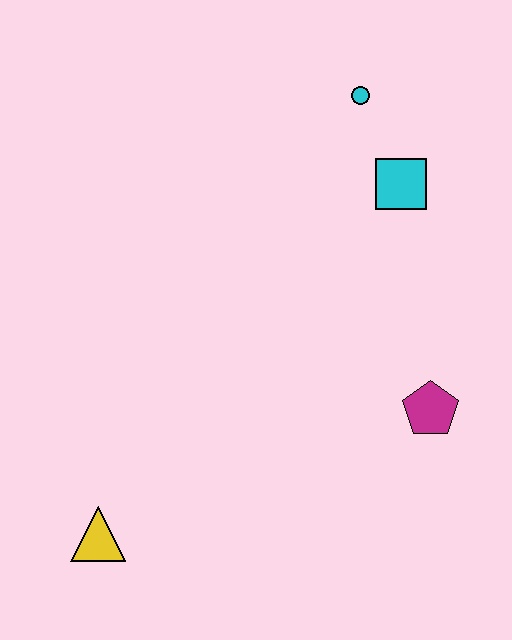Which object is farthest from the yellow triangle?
The cyan circle is farthest from the yellow triangle.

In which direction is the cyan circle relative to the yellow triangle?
The cyan circle is above the yellow triangle.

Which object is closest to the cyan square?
The cyan circle is closest to the cyan square.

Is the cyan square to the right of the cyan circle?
Yes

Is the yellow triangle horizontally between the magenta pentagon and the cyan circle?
No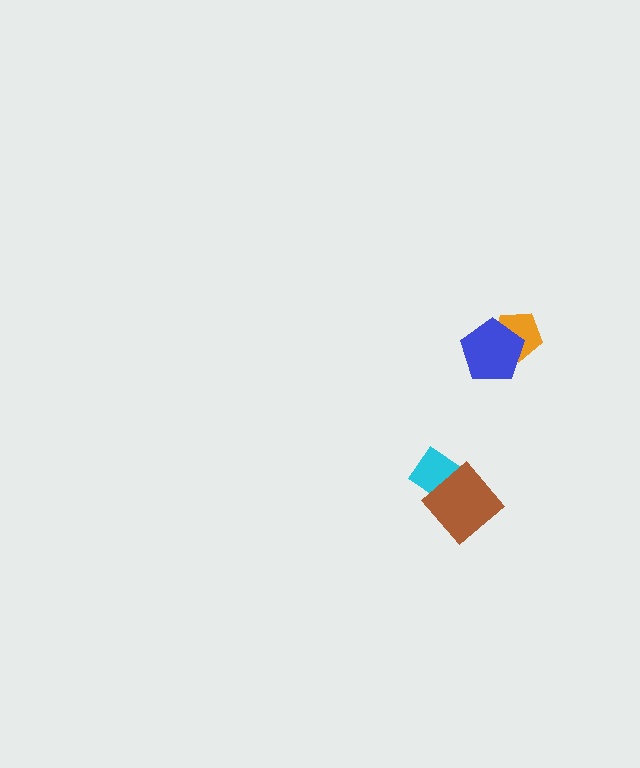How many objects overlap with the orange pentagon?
1 object overlaps with the orange pentagon.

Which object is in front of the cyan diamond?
The brown diamond is in front of the cyan diamond.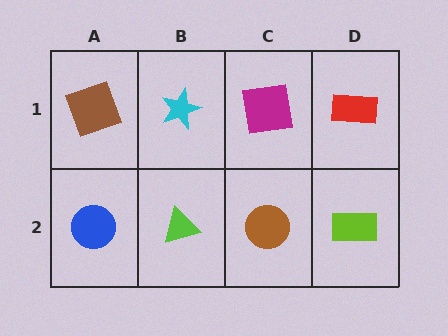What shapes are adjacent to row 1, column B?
A lime triangle (row 2, column B), a brown square (row 1, column A), a magenta square (row 1, column C).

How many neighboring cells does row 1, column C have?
3.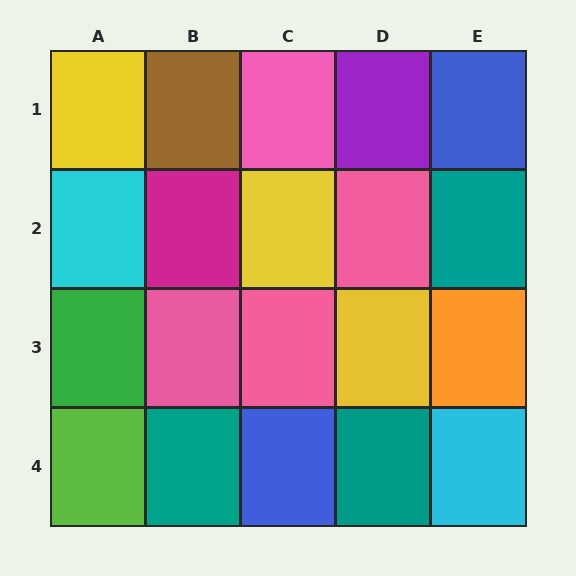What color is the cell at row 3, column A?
Green.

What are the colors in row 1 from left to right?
Yellow, brown, pink, purple, blue.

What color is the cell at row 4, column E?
Cyan.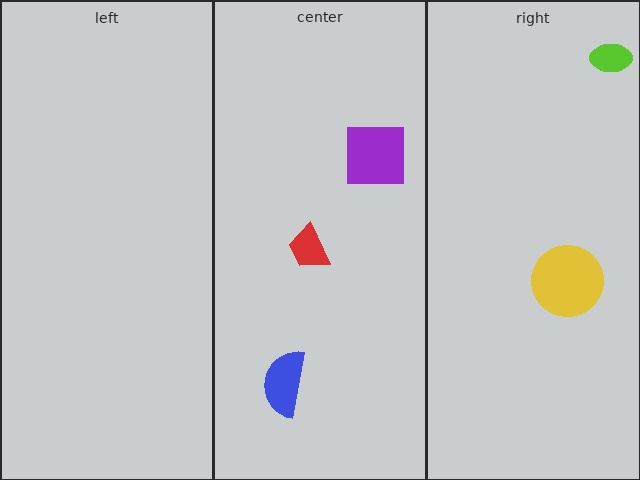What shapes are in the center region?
The purple square, the blue semicircle, the red trapezoid.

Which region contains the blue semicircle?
The center region.